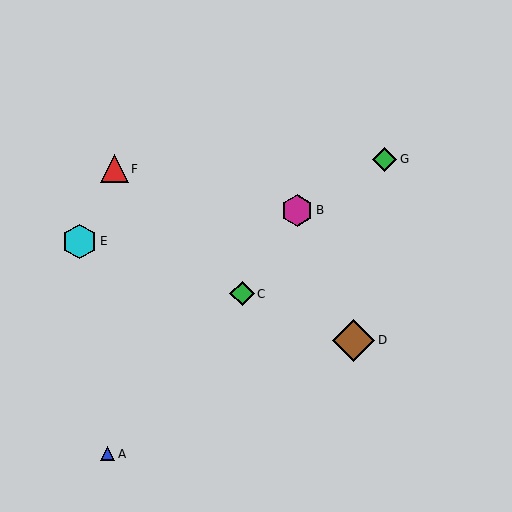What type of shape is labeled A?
Shape A is a blue triangle.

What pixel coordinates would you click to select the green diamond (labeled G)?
Click at (385, 159) to select the green diamond G.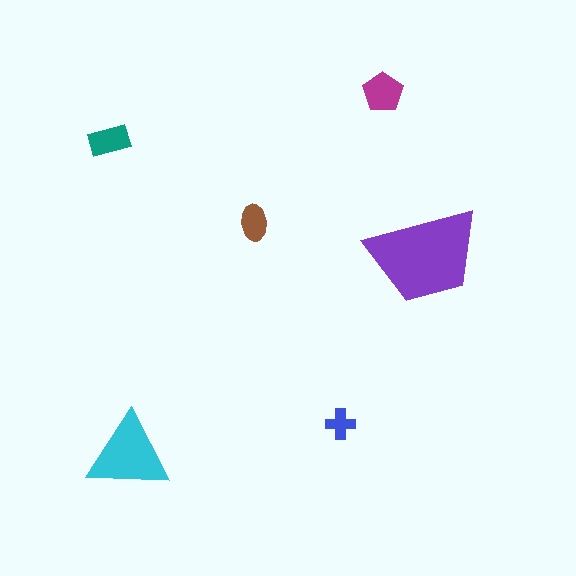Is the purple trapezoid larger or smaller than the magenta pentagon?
Larger.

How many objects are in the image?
There are 6 objects in the image.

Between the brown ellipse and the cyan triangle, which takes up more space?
The cyan triangle.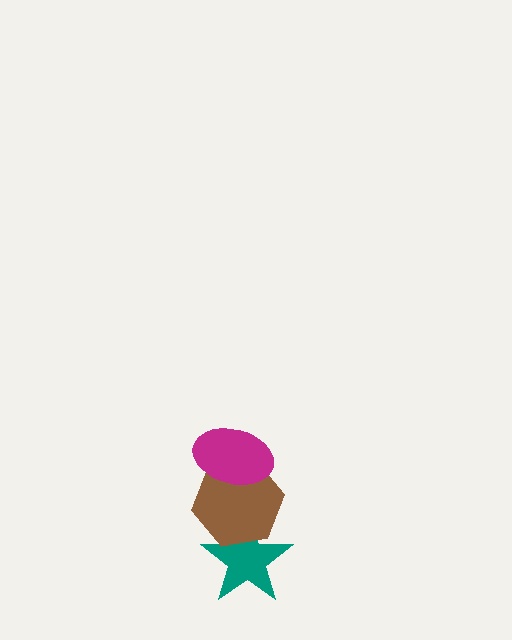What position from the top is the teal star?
The teal star is 3rd from the top.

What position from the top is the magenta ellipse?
The magenta ellipse is 1st from the top.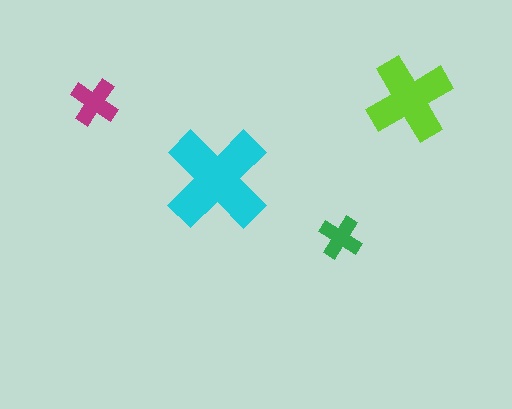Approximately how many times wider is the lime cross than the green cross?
About 2 times wider.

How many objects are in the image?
There are 4 objects in the image.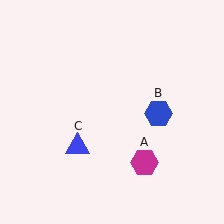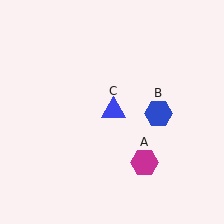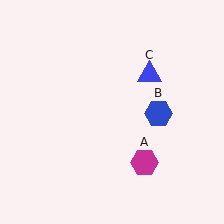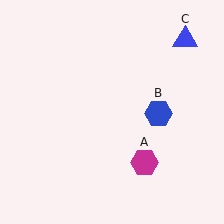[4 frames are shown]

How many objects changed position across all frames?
1 object changed position: blue triangle (object C).